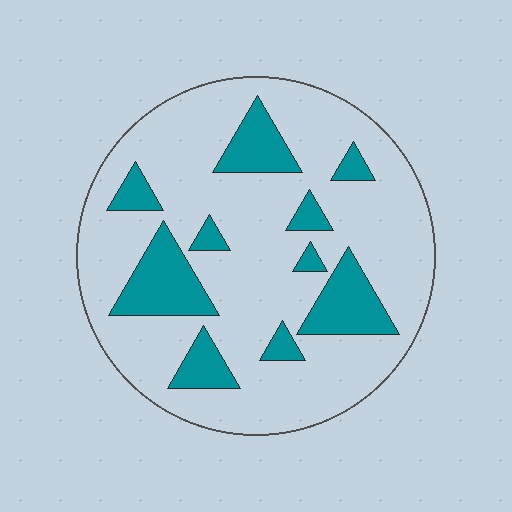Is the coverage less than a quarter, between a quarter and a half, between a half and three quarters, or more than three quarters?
Less than a quarter.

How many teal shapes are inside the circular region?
10.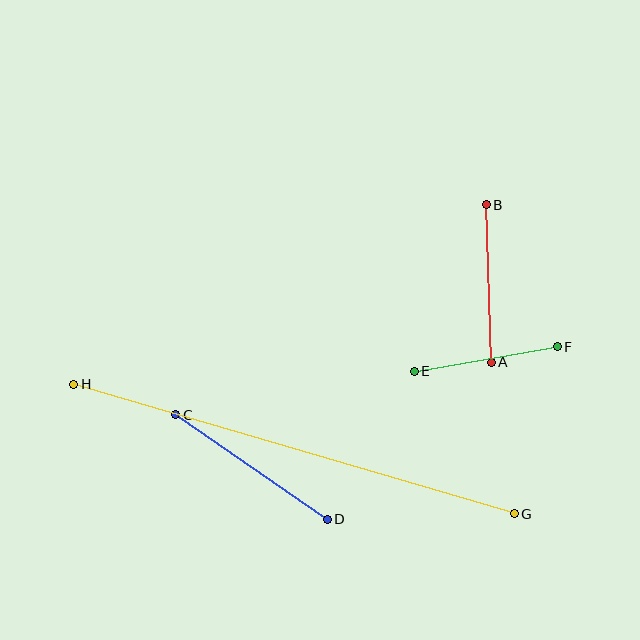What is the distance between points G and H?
The distance is approximately 459 pixels.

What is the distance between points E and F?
The distance is approximately 145 pixels.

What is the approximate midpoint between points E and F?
The midpoint is at approximately (486, 359) pixels.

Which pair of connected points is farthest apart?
Points G and H are farthest apart.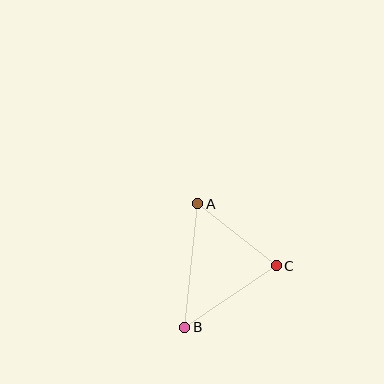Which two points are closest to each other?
Points A and C are closest to each other.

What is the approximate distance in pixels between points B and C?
The distance between B and C is approximately 110 pixels.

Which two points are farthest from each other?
Points A and B are farthest from each other.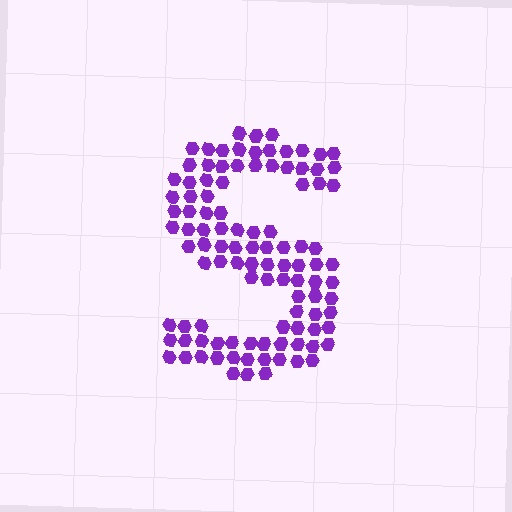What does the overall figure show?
The overall figure shows the letter S.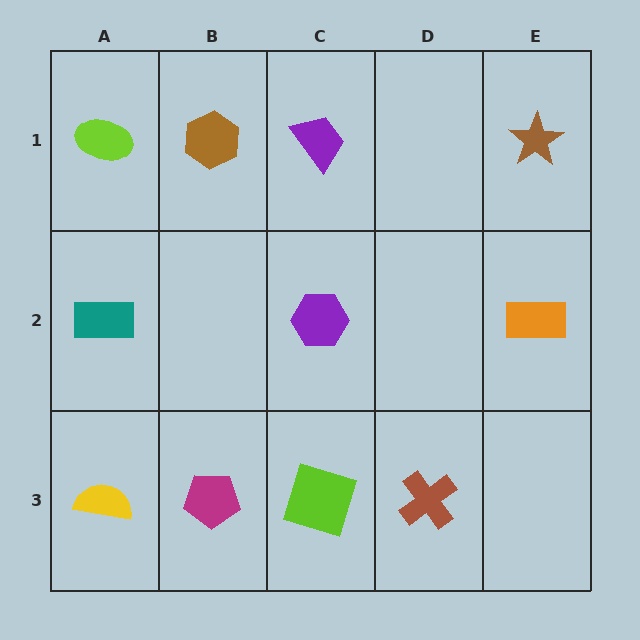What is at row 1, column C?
A purple trapezoid.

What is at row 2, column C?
A purple hexagon.